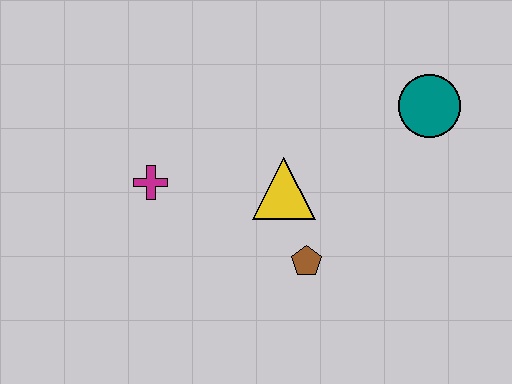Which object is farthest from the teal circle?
The magenta cross is farthest from the teal circle.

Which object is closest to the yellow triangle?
The brown pentagon is closest to the yellow triangle.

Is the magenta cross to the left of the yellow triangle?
Yes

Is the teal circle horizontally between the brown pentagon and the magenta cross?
No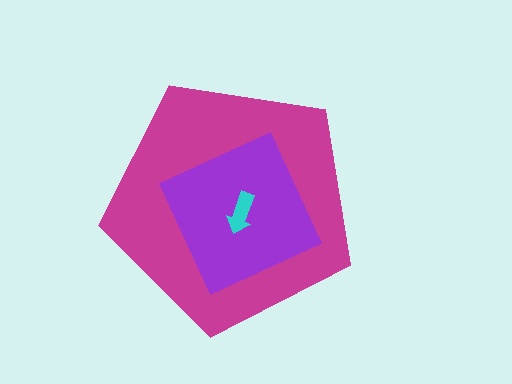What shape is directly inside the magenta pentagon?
The purple diamond.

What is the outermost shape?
The magenta pentagon.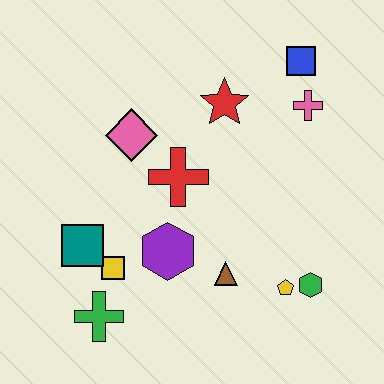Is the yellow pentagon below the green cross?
No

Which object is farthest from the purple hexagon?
The blue square is farthest from the purple hexagon.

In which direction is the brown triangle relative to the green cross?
The brown triangle is to the right of the green cross.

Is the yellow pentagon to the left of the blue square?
Yes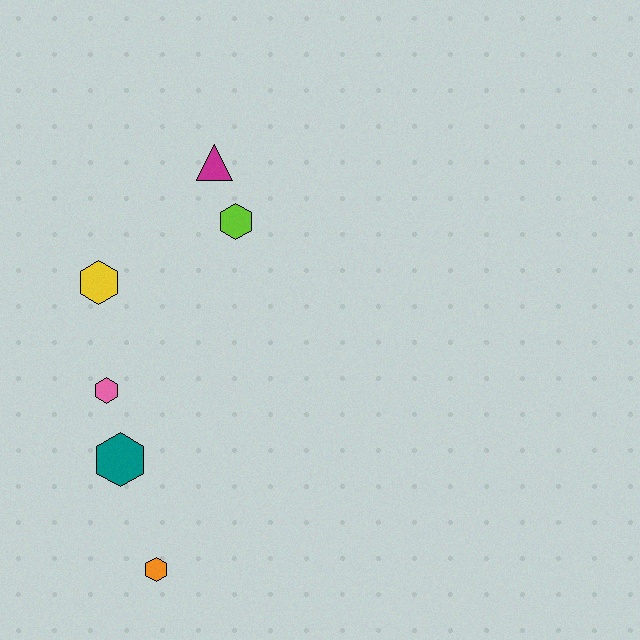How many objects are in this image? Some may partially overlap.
There are 6 objects.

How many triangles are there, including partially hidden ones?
There is 1 triangle.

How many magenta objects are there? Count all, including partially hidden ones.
There is 1 magenta object.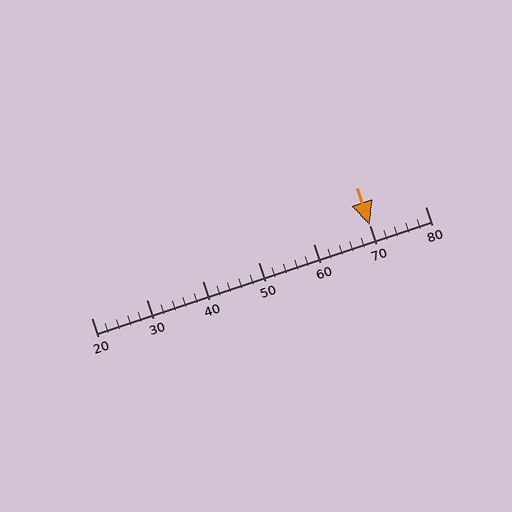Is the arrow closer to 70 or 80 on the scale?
The arrow is closer to 70.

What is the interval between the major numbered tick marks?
The major tick marks are spaced 10 units apart.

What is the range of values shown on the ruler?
The ruler shows values from 20 to 80.